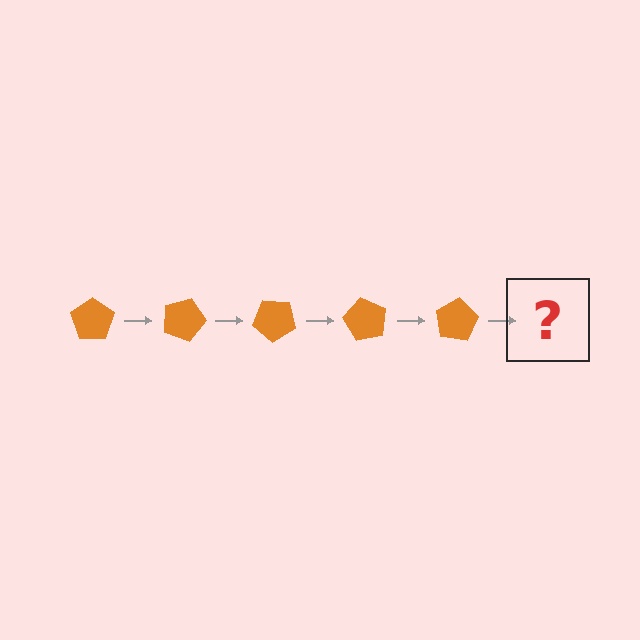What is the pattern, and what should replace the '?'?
The pattern is that the pentagon rotates 20 degrees each step. The '?' should be an orange pentagon rotated 100 degrees.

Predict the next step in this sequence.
The next step is an orange pentagon rotated 100 degrees.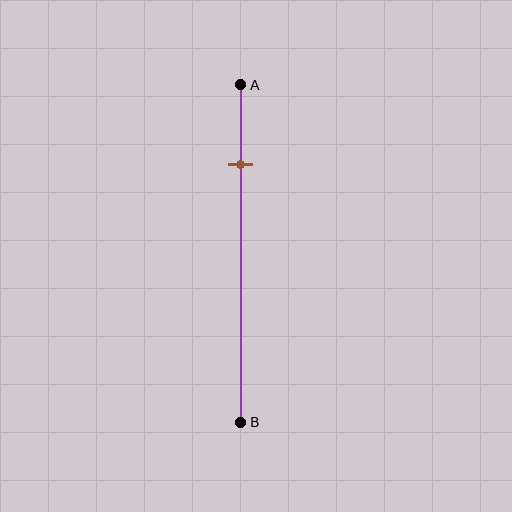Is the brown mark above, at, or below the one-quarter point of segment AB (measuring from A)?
The brown mark is approximately at the one-quarter point of segment AB.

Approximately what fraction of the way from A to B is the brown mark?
The brown mark is approximately 25% of the way from A to B.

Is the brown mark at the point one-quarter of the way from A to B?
Yes, the mark is approximately at the one-quarter point.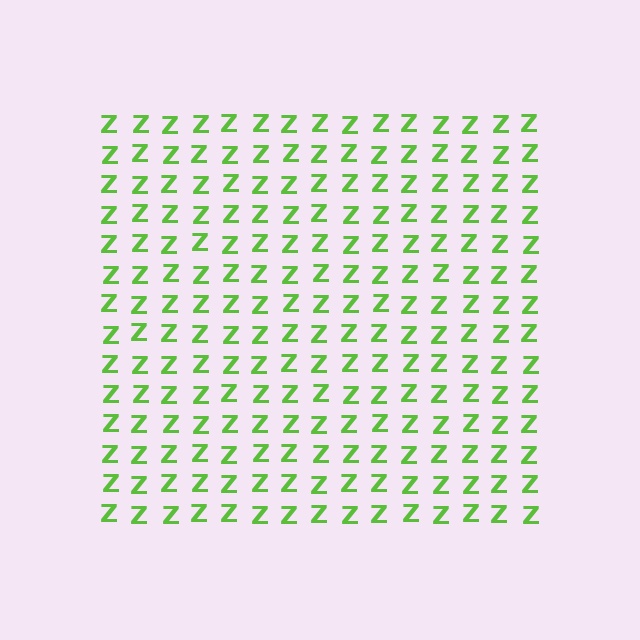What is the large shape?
The large shape is a square.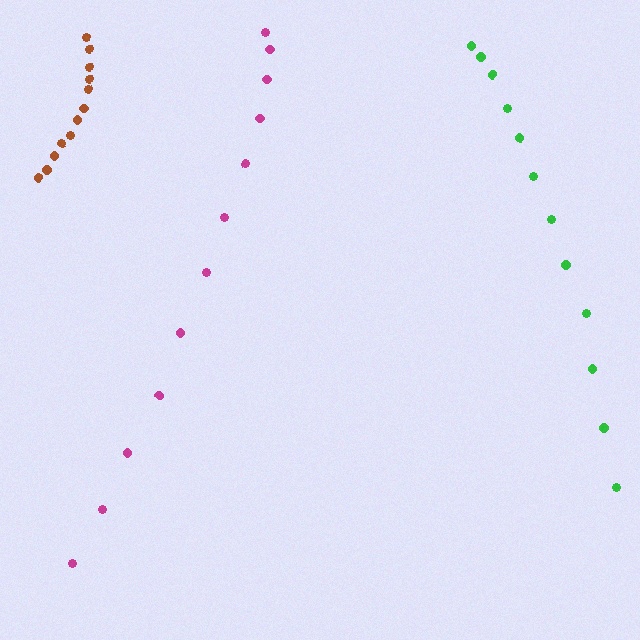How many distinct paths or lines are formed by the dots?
There are 3 distinct paths.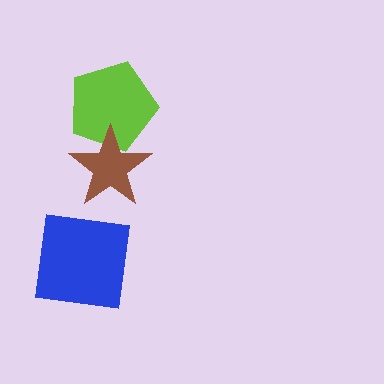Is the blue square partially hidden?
No, no other shape covers it.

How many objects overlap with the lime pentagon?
1 object overlaps with the lime pentagon.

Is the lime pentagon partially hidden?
Yes, it is partially covered by another shape.